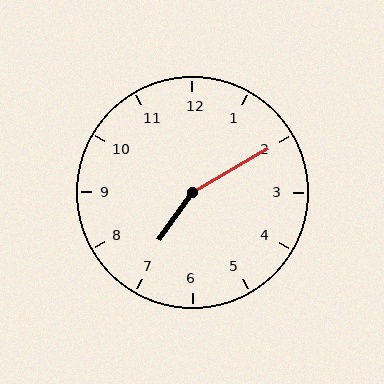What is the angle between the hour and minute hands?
Approximately 155 degrees.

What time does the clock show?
7:10.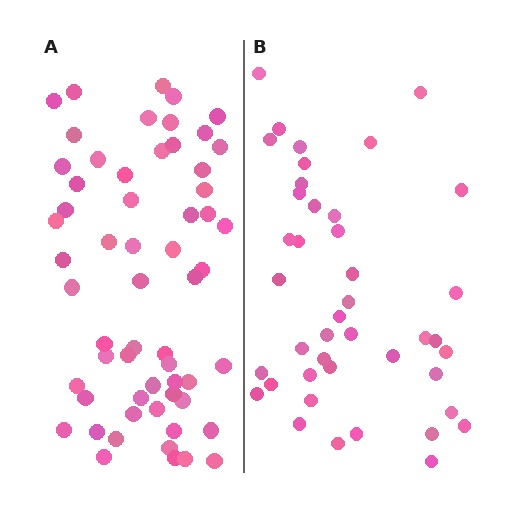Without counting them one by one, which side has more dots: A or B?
Region A (the left region) has more dots.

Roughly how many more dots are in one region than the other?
Region A has approximately 15 more dots than region B.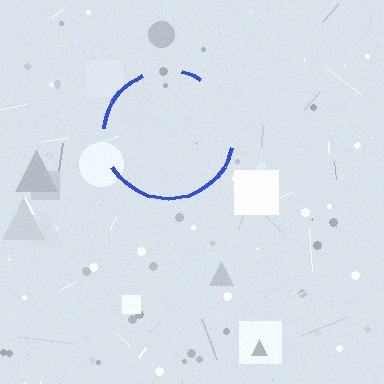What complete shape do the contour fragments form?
The contour fragments form a circle.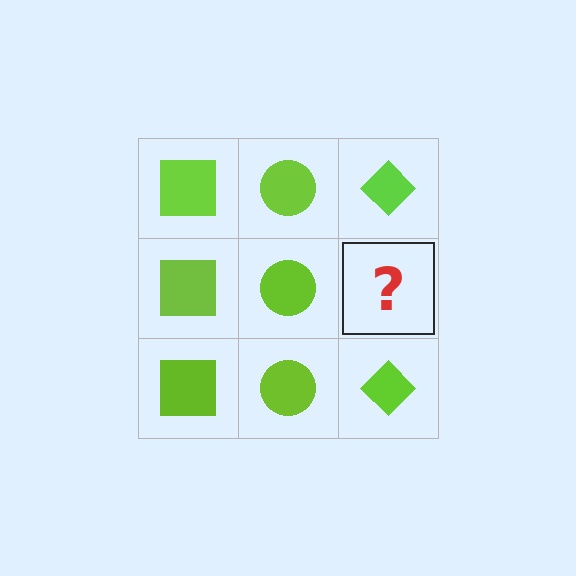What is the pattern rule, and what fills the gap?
The rule is that each column has a consistent shape. The gap should be filled with a lime diamond.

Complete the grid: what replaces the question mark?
The question mark should be replaced with a lime diamond.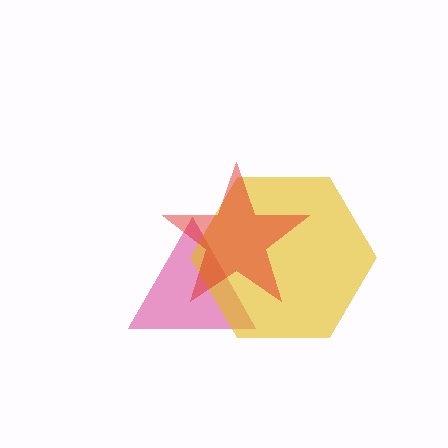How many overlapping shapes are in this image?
There are 3 overlapping shapes in the image.